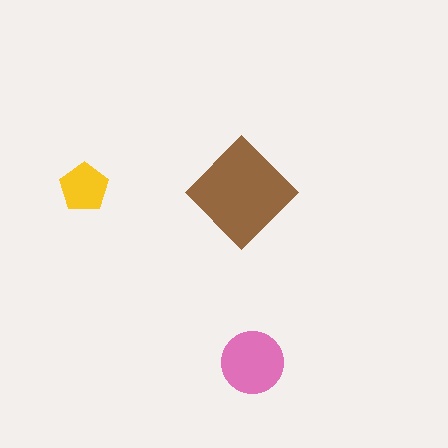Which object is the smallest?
The yellow pentagon.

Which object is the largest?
The brown diamond.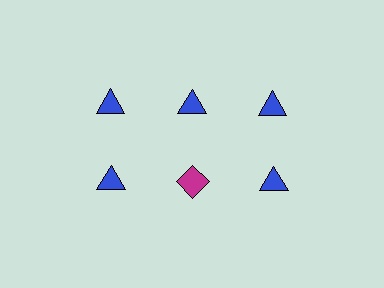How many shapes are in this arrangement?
There are 6 shapes arranged in a grid pattern.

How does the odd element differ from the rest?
It differs in both color (magenta instead of blue) and shape (diamond instead of triangle).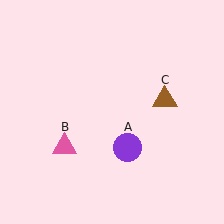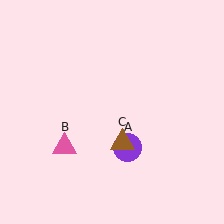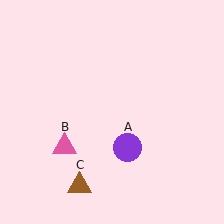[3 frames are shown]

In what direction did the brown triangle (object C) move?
The brown triangle (object C) moved down and to the left.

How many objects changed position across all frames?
1 object changed position: brown triangle (object C).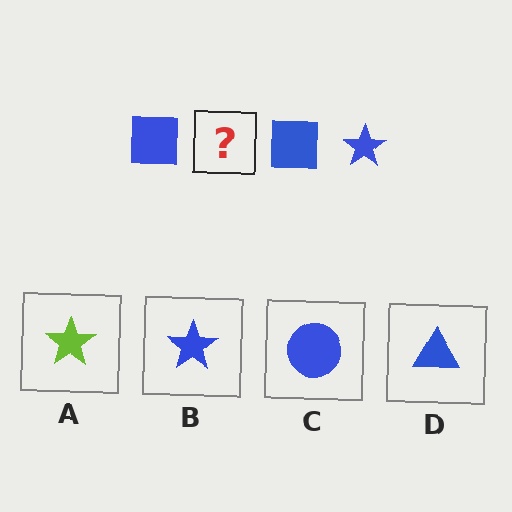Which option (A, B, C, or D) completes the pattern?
B.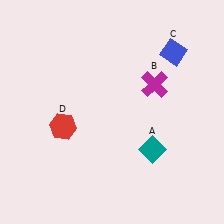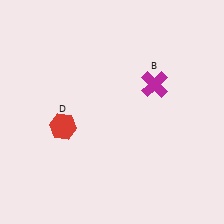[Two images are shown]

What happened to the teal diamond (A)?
The teal diamond (A) was removed in Image 2. It was in the bottom-right area of Image 1.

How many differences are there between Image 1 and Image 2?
There are 2 differences between the two images.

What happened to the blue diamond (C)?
The blue diamond (C) was removed in Image 2. It was in the top-right area of Image 1.